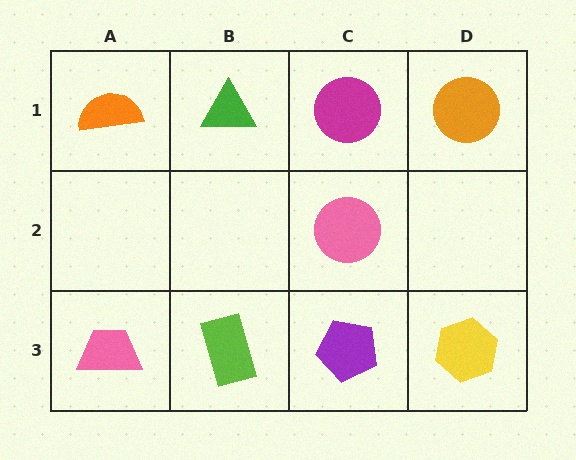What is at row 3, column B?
A lime rectangle.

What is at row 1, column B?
A green triangle.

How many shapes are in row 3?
4 shapes.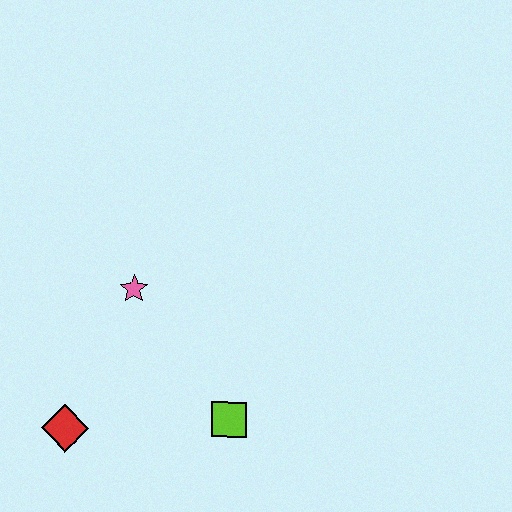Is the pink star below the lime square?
No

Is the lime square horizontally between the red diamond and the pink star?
No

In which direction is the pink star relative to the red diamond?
The pink star is above the red diamond.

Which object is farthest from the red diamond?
The lime square is farthest from the red diamond.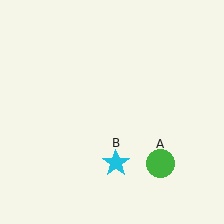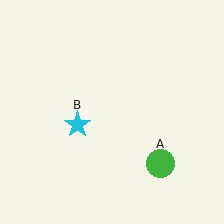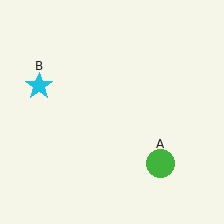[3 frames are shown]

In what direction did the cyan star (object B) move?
The cyan star (object B) moved up and to the left.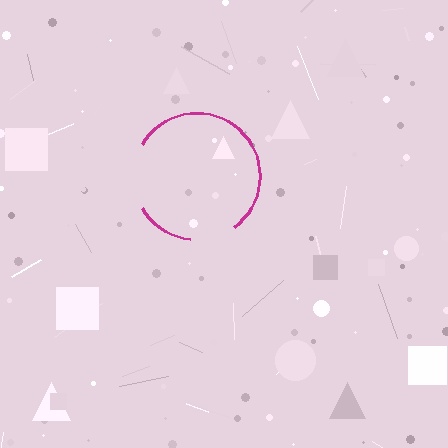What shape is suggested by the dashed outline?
The dashed outline suggests a circle.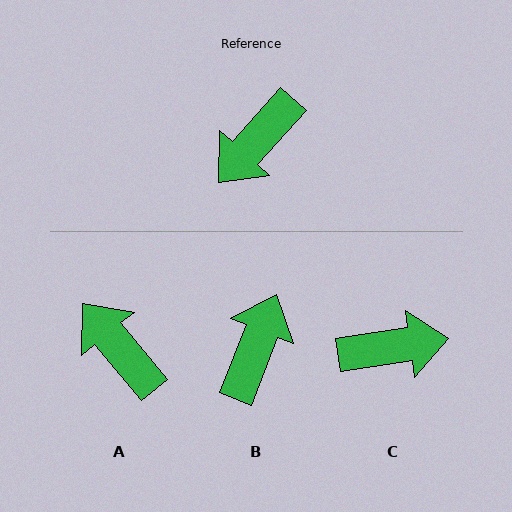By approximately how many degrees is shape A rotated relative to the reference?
Approximately 99 degrees clockwise.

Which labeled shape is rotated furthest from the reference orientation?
B, about 160 degrees away.